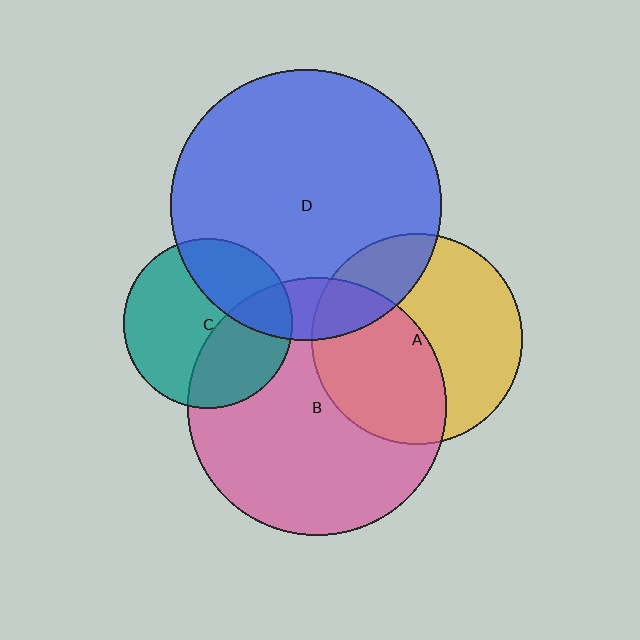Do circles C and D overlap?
Yes.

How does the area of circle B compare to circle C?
Approximately 2.3 times.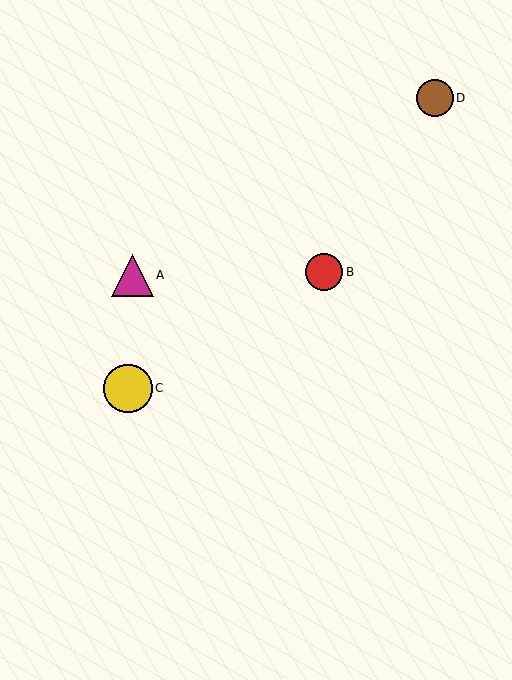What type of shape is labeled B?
Shape B is a red circle.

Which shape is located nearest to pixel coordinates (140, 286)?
The magenta triangle (labeled A) at (133, 275) is nearest to that location.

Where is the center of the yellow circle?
The center of the yellow circle is at (128, 388).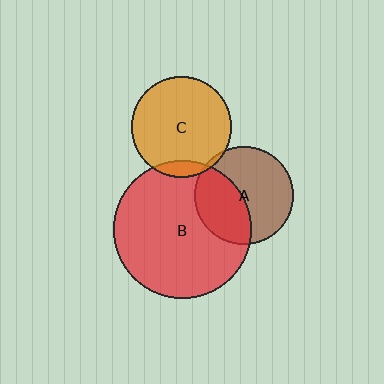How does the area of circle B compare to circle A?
Approximately 1.9 times.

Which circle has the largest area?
Circle B (red).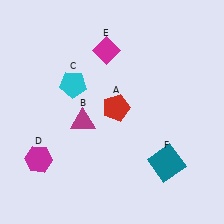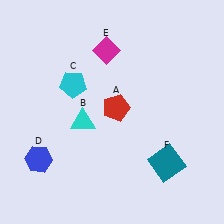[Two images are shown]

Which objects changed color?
B changed from magenta to cyan. D changed from magenta to blue.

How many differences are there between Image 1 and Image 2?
There are 2 differences between the two images.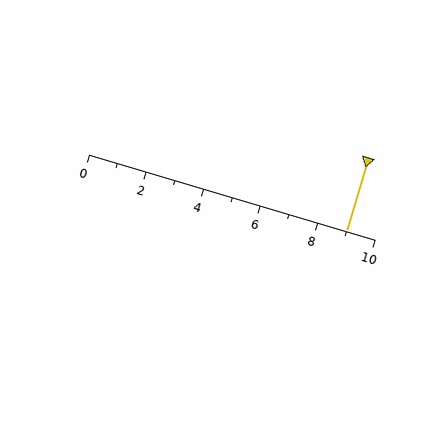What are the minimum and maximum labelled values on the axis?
The axis runs from 0 to 10.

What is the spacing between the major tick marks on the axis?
The major ticks are spaced 2 apart.